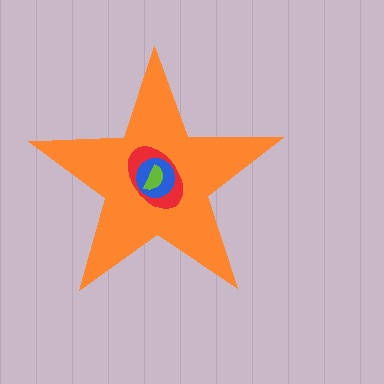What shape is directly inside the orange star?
The red ellipse.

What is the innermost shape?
The lime semicircle.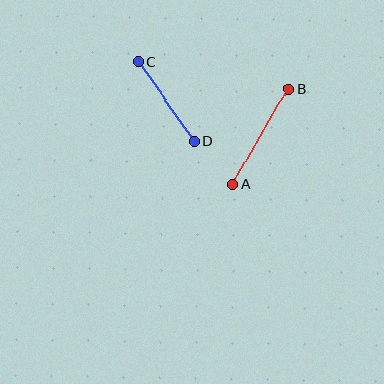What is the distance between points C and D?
The distance is approximately 97 pixels.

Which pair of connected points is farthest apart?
Points A and B are farthest apart.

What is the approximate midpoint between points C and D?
The midpoint is at approximately (166, 102) pixels.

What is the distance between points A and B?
The distance is approximately 110 pixels.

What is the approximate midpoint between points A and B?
The midpoint is at approximately (261, 136) pixels.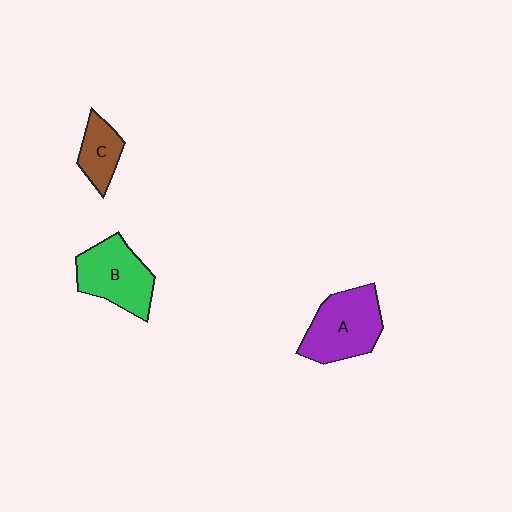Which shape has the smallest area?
Shape C (brown).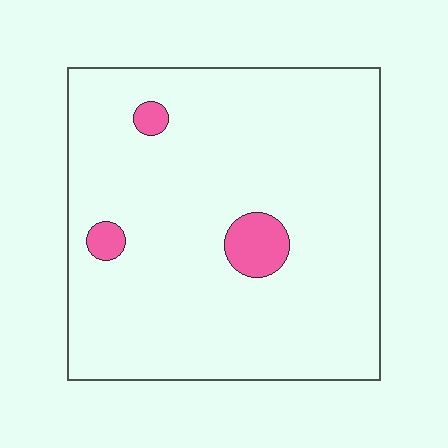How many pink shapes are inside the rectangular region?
3.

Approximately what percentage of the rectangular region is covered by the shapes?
Approximately 5%.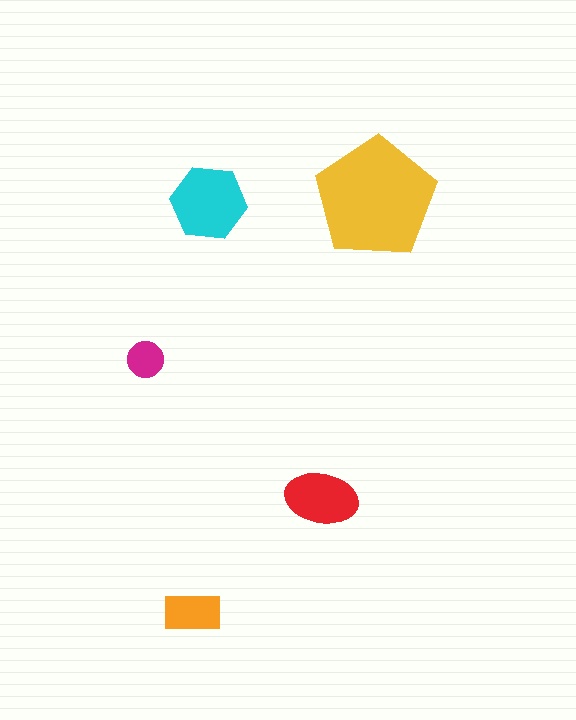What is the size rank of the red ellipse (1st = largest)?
3rd.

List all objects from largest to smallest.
The yellow pentagon, the cyan hexagon, the red ellipse, the orange rectangle, the magenta circle.